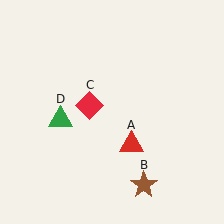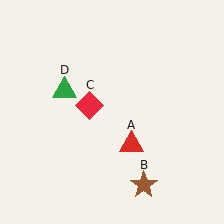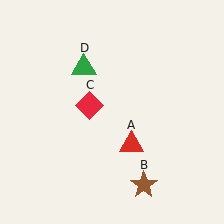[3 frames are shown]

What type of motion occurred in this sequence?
The green triangle (object D) rotated clockwise around the center of the scene.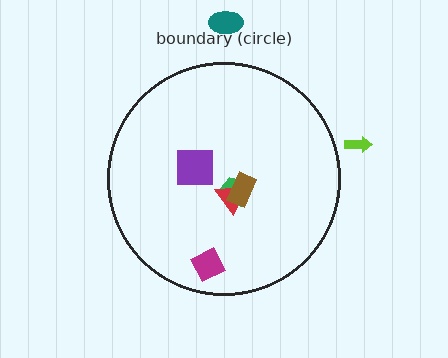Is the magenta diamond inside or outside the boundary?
Inside.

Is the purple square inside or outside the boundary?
Inside.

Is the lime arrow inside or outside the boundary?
Outside.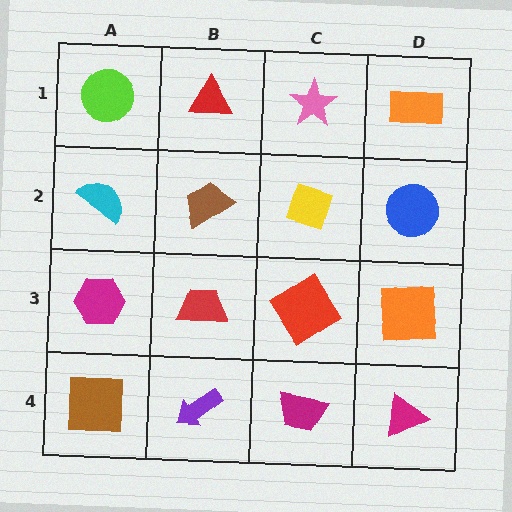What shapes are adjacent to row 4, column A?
A magenta hexagon (row 3, column A), a purple arrow (row 4, column B).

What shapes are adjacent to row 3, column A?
A cyan semicircle (row 2, column A), a brown square (row 4, column A), a red trapezoid (row 3, column B).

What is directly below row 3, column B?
A purple arrow.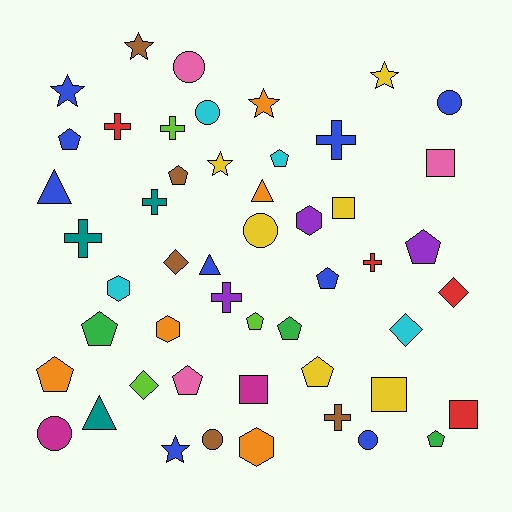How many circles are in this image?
There are 7 circles.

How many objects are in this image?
There are 50 objects.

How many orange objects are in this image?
There are 5 orange objects.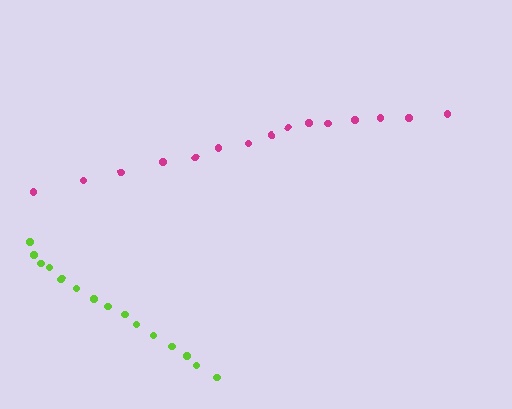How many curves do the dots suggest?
There are 2 distinct paths.